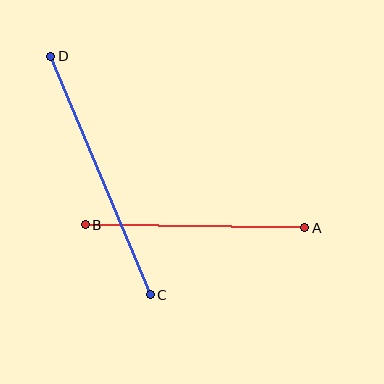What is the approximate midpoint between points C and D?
The midpoint is at approximately (100, 176) pixels.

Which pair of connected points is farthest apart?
Points C and D are farthest apart.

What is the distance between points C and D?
The distance is approximately 258 pixels.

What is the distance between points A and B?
The distance is approximately 219 pixels.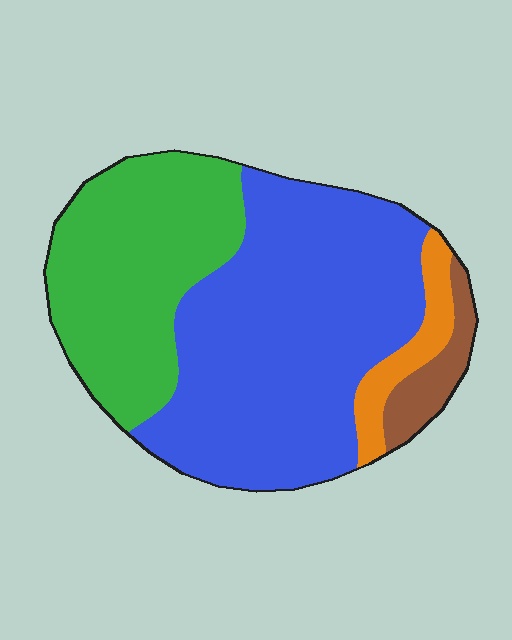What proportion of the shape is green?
Green covers about 35% of the shape.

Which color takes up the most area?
Blue, at roughly 55%.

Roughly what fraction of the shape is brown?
Brown covers 6% of the shape.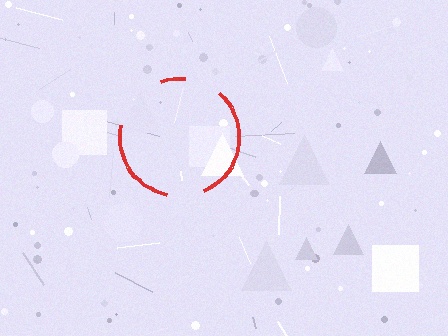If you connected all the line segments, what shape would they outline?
They would outline a circle.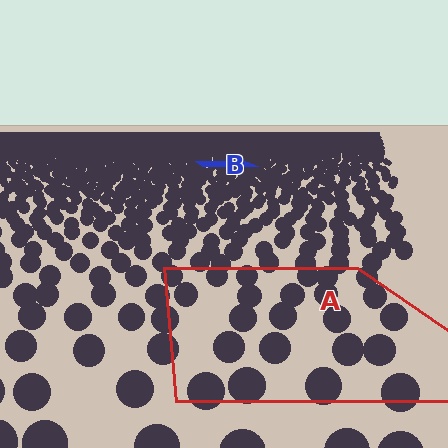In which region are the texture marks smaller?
The texture marks are smaller in region B, because it is farther away.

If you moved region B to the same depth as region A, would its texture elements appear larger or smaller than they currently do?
They would appear larger. At a closer depth, the same texture elements are projected at a bigger on-screen size.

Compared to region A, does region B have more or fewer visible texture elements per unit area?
Region B has more texture elements per unit area — they are packed more densely because it is farther away.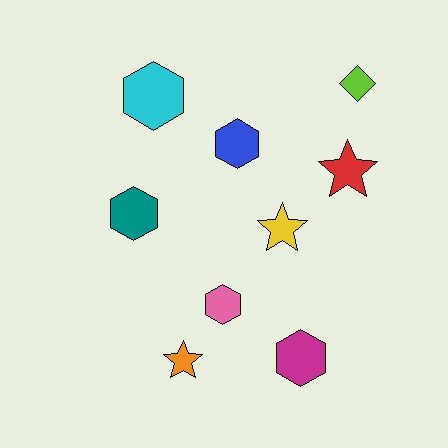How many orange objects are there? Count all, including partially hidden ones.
There is 1 orange object.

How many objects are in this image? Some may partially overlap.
There are 9 objects.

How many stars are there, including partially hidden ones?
There are 3 stars.